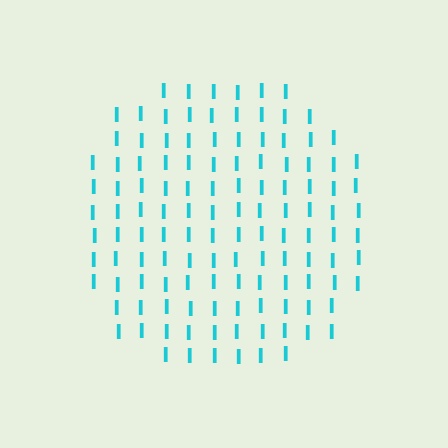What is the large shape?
The large shape is a circle.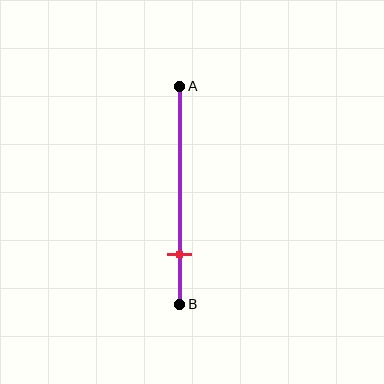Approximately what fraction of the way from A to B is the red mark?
The red mark is approximately 75% of the way from A to B.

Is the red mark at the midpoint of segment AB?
No, the mark is at about 75% from A, not at the 50% midpoint.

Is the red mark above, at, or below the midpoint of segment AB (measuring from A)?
The red mark is below the midpoint of segment AB.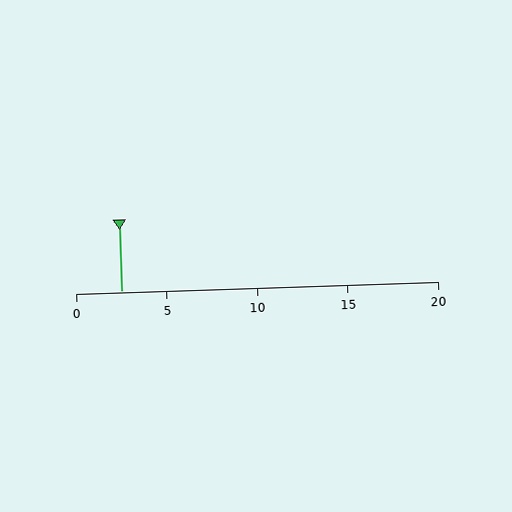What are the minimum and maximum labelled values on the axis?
The axis runs from 0 to 20.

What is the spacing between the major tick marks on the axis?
The major ticks are spaced 5 apart.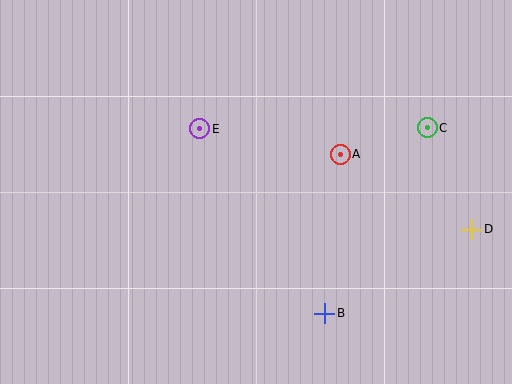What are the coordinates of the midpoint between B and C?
The midpoint between B and C is at (376, 220).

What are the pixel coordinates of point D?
Point D is at (472, 229).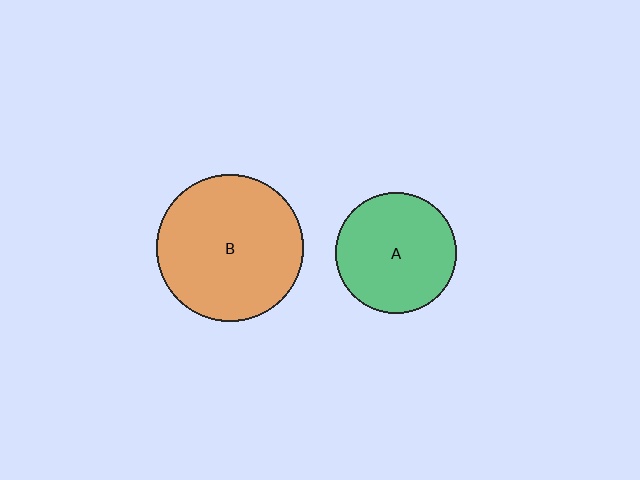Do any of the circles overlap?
No, none of the circles overlap.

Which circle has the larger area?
Circle B (orange).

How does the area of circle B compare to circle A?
Approximately 1.5 times.